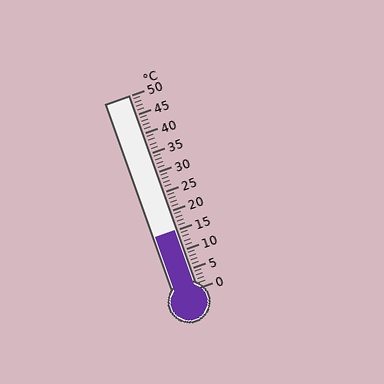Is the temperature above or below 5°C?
The temperature is above 5°C.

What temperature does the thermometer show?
The thermometer shows approximately 15°C.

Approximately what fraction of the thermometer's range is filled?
The thermometer is filled to approximately 30% of its range.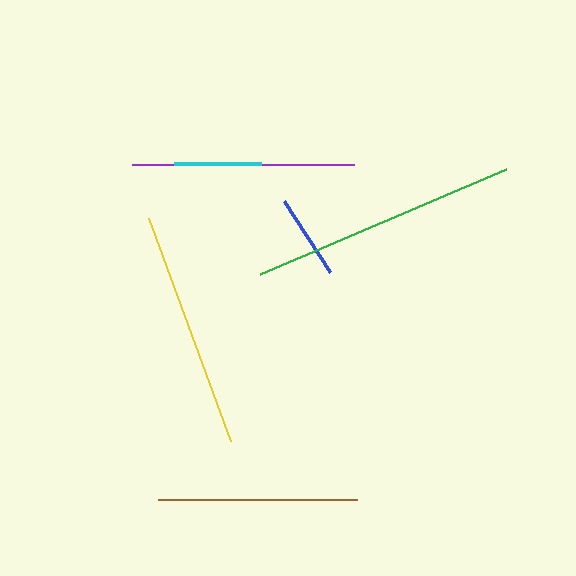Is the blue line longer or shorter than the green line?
The green line is longer than the blue line.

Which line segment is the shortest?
The blue line is the shortest at approximately 85 pixels.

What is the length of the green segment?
The green segment is approximately 267 pixels long.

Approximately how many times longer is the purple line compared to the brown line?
The purple line is approximately 1.1 times the length of the brown line.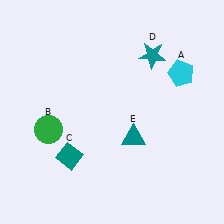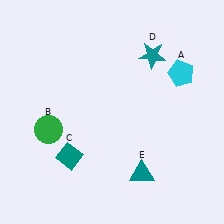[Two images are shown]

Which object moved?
The teal triangle (E) moved down.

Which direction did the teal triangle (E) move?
The teal triangle (E) moved down.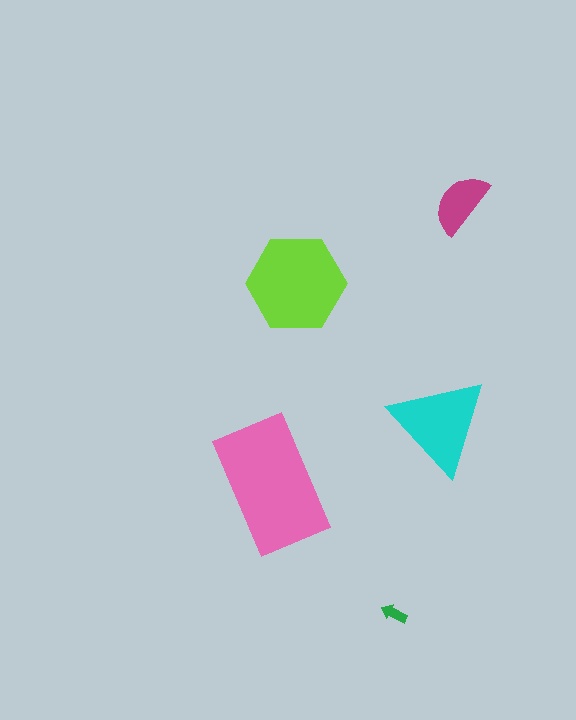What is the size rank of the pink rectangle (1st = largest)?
1st.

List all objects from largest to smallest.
The pink rectangle, the lime hexagon, the cyan triangle, the magenta semicircle, the green arrow.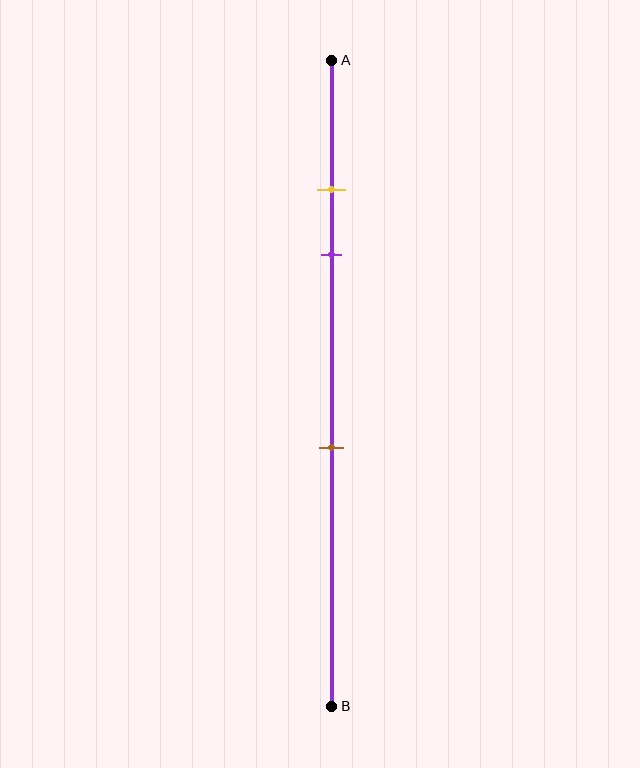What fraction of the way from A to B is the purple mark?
The purple mark is approximately 30% (0.3) of the way from A to B.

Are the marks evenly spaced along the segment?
No, the marks are not evenly spaced.